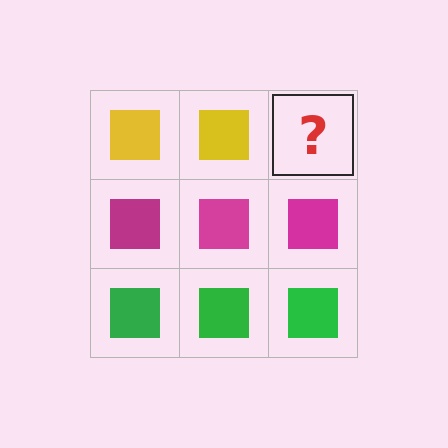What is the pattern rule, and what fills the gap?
The rule is that each row has a consistent color. The gap should be filled with a yellow square.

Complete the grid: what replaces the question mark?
The question mark should be replaced with a yellow square.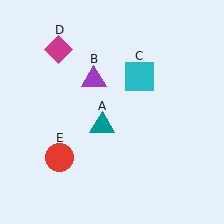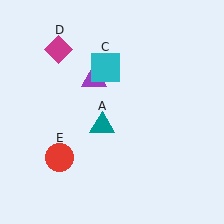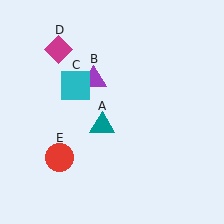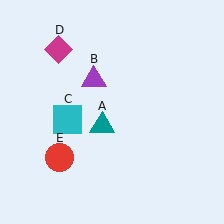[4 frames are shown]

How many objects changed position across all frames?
1 object changed position: cyan square (object C).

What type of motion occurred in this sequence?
The cyan square (object C) rotated counterclockwise around the center of the scene.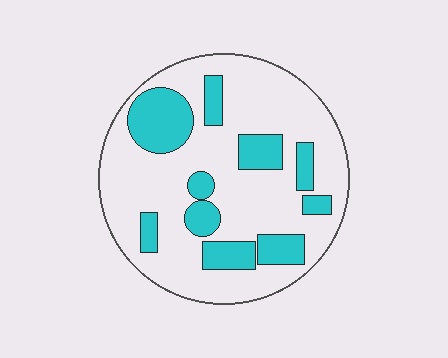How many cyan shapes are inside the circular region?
10.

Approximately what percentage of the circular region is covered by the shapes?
Approximately 25%.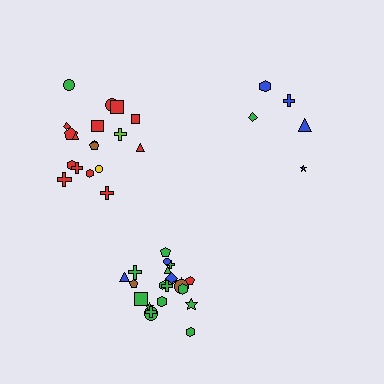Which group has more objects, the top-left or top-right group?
The top-left group.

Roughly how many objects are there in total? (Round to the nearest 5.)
Roughly 45 objects in total.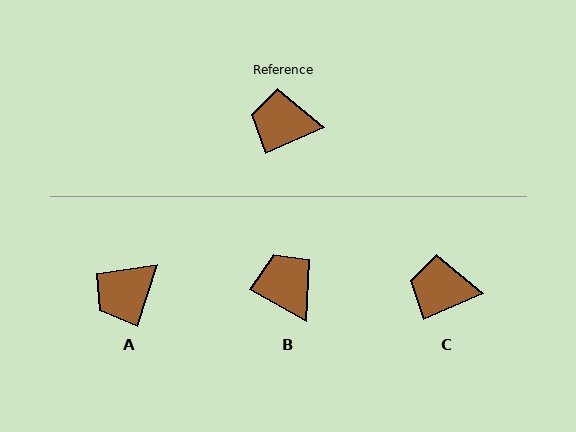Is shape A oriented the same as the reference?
No, it is off by about 49 degrees.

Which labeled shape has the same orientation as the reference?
C.